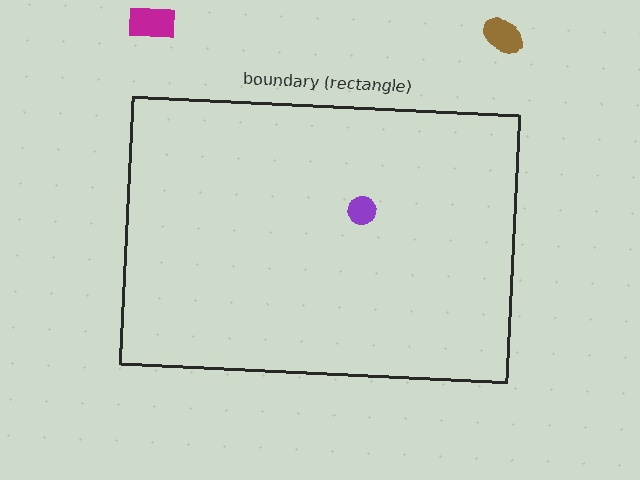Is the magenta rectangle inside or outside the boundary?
Outside.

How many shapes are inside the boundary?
1 inside, 2 outside.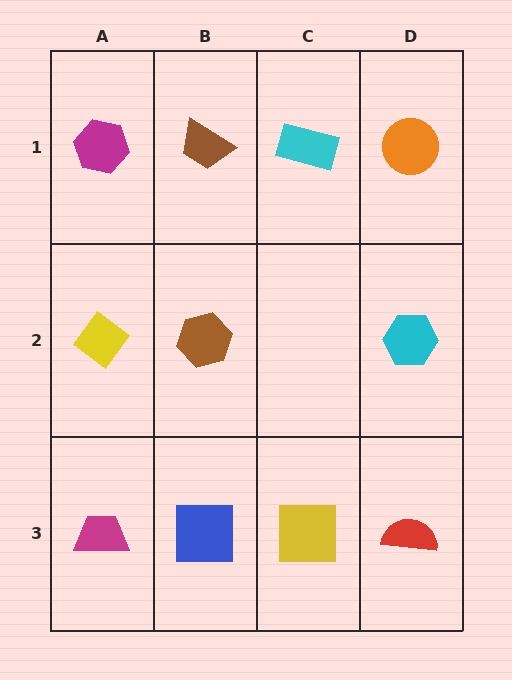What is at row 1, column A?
A magenta hexagon.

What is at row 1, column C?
A cyan rectangle.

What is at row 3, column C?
A yellow square.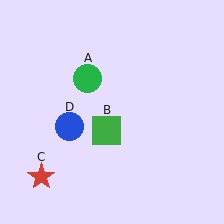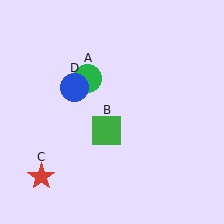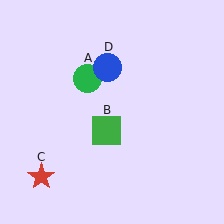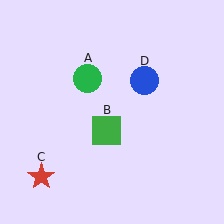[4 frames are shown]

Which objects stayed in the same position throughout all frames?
Green circle (object A) and green square (object B) and red star (object C) remained stationary.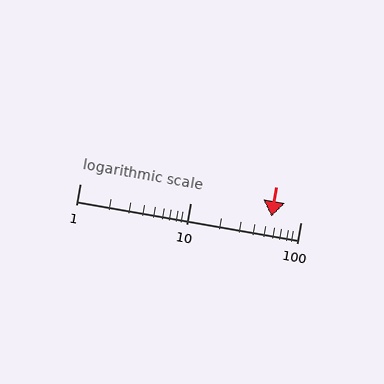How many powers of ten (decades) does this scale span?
The scale spans 2 decades, from 1 to 100.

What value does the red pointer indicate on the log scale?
The pointer indicates approximately 55.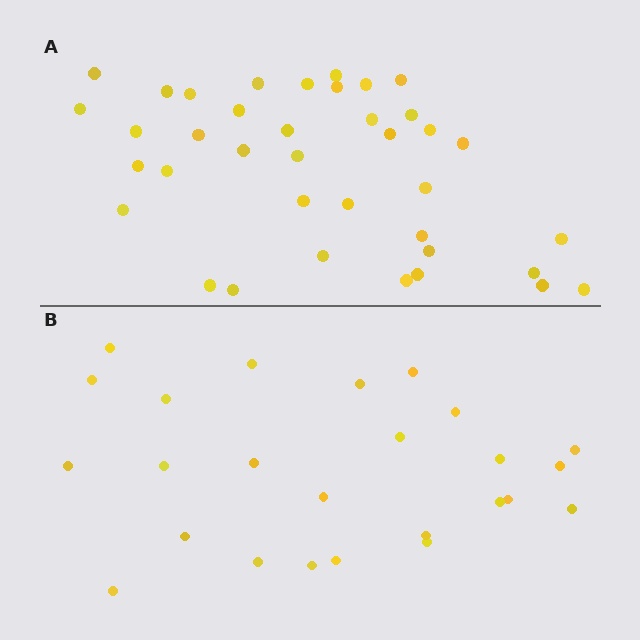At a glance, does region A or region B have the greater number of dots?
Region A (the top region) has more dots.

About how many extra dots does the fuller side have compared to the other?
Region A has approximately 15 more dots than region B.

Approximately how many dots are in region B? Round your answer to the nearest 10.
About 20 dots. (The exact count is 25, which rounds to 20.)